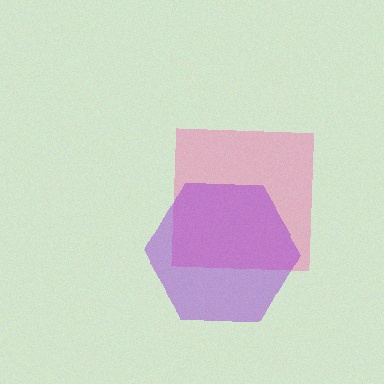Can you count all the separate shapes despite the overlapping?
Yes, there are 2 separate shapes.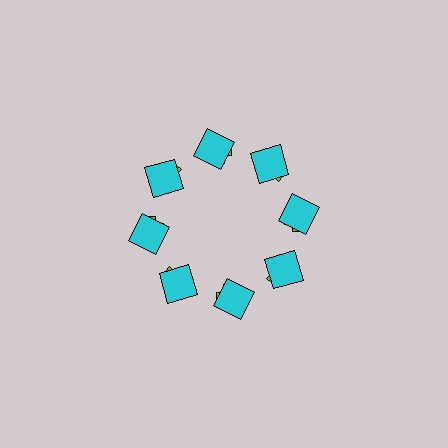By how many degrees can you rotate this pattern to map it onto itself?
The pattern maps onto itself every 45 degrees of rotation.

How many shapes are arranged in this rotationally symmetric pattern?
There are 16 shapes, arranged in 8 groups of 2.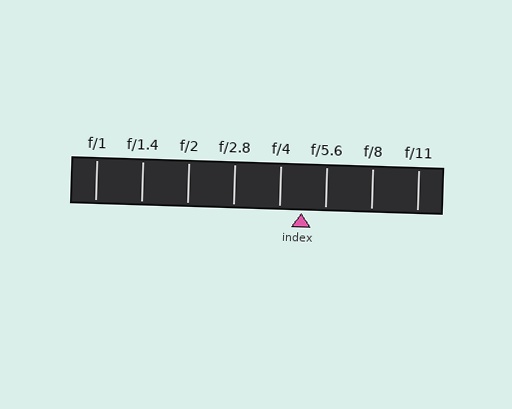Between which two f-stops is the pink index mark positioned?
The index mark is between f/4 and f/5.6.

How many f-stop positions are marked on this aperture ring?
There are 8 f-stop positions marked.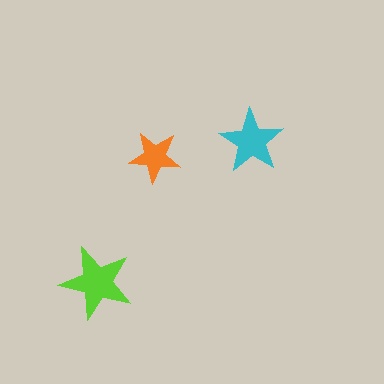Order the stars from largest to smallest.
the lime one, the cyan one, the orange one.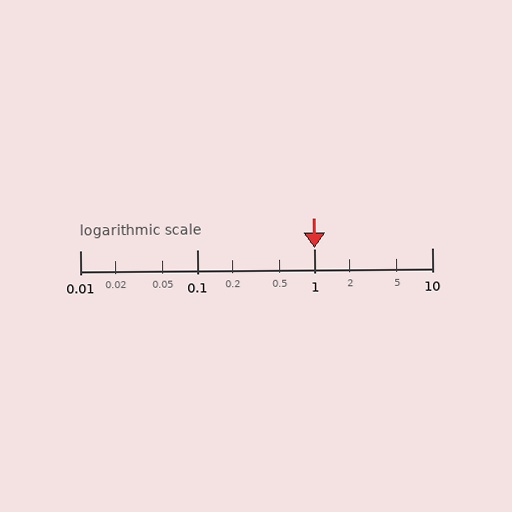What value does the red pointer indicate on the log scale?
The pointer indicates approximately 1.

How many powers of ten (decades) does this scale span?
The scale spans 3 decades, from 0.01 to 10.